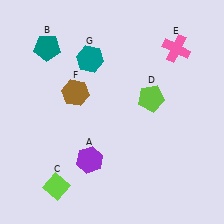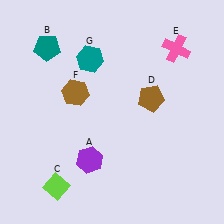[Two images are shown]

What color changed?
The pentagon (D) changed from lime in Image 1 to brown in Image 2.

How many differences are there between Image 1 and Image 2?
There is 1 difference between the two images.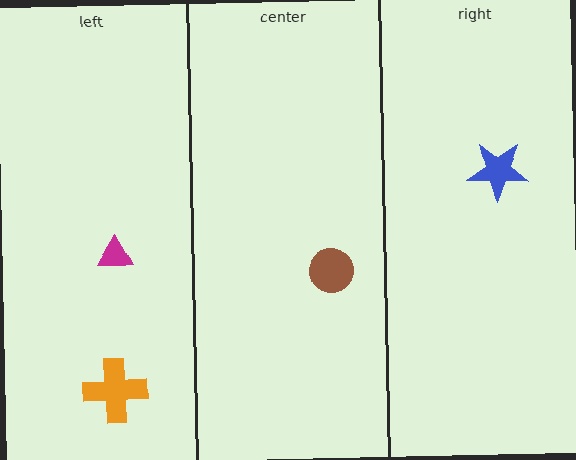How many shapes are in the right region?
1.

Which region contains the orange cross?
The left region.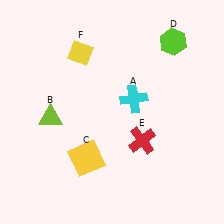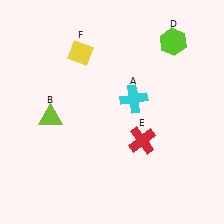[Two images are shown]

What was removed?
The yellow square (C) was removed in Image 2.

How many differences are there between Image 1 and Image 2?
There is 1 difference between the two images.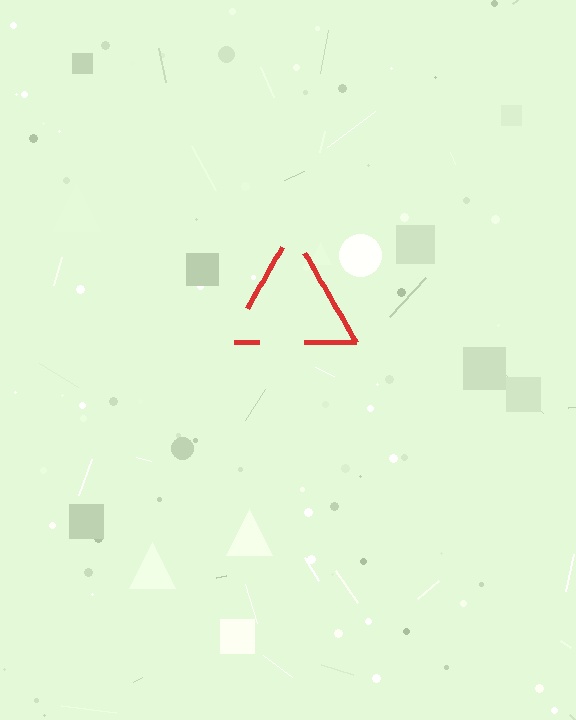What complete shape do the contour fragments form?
The contour fragments form a triangle.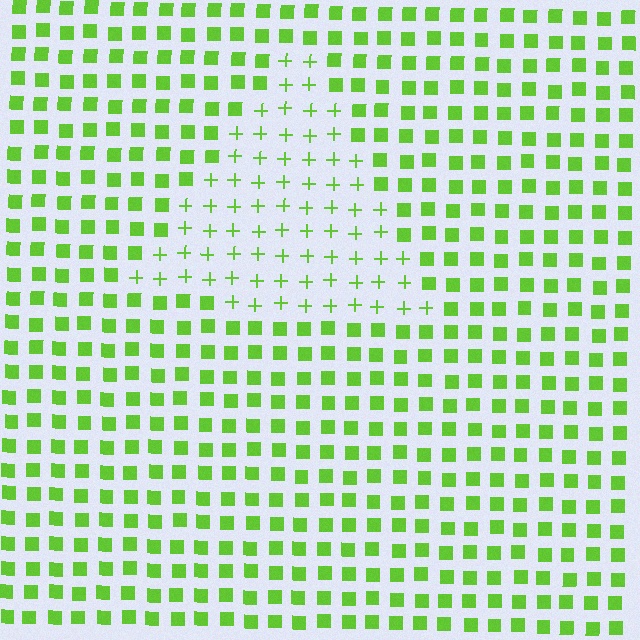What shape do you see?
I see a triangle.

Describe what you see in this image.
The image is filled with small lime elements arranged in a uniform grid. A triangle-shaped region contains plus signs, while the surrounding area contains squares. The boundary is defined purely by the change in element shape.